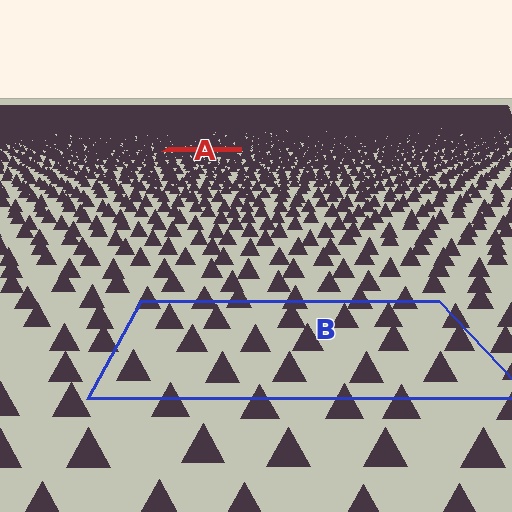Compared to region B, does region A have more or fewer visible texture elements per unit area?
Region A has more texture elements per unit area — they are packed more densely because it is farther away.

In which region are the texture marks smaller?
The texture marks are smaller in region A, because it is farther away.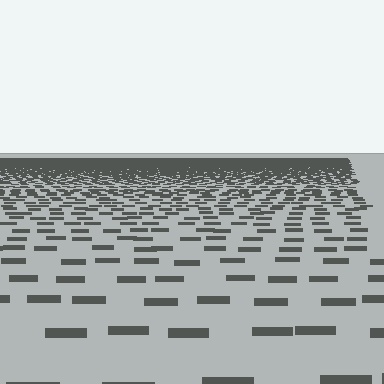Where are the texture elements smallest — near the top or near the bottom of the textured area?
Near the top.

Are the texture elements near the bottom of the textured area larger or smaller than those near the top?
Larger. Near the bottom, elements are closer to the viewer and appear at a bigger on-screen size.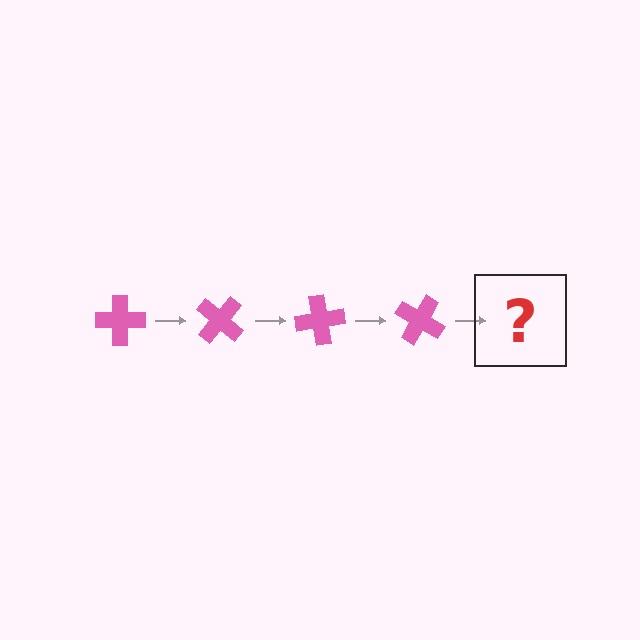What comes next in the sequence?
The next element should be a pink cross rotated 160 degrees.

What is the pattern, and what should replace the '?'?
The pattern is that the cross rotates 40 degrees each step. The '?' should be a pink cross rotated 160 degrees.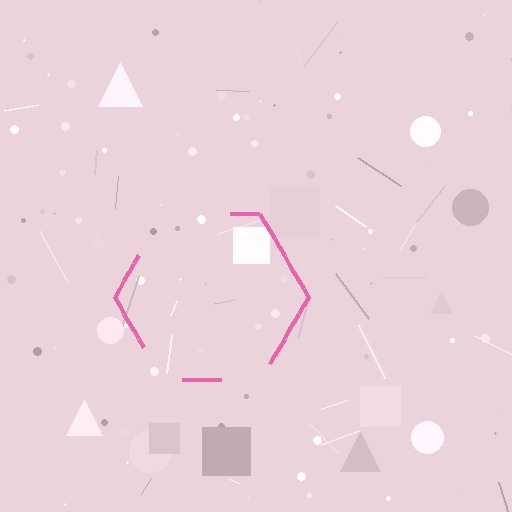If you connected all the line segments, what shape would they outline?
They would outline a hexagon.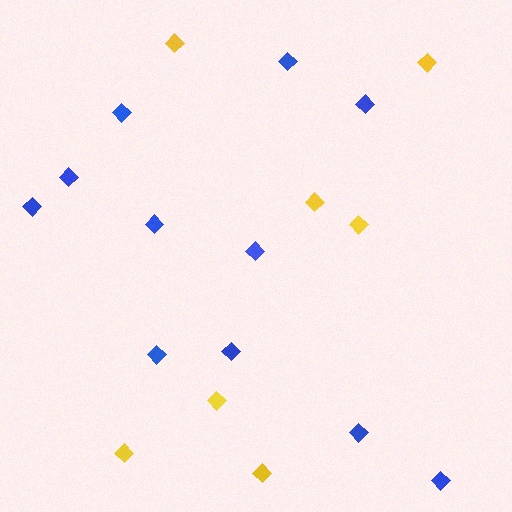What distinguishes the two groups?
There are 2 groups: one group of yellow diamonds (7) and one group of blue diamonds (11).